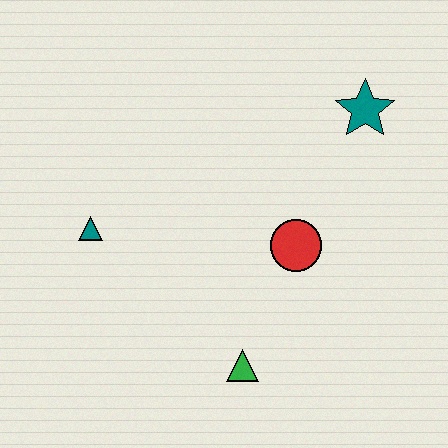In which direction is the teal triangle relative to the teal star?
The teal triangle is to the left of the teal star.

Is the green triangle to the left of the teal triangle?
No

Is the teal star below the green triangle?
No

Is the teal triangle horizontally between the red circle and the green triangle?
No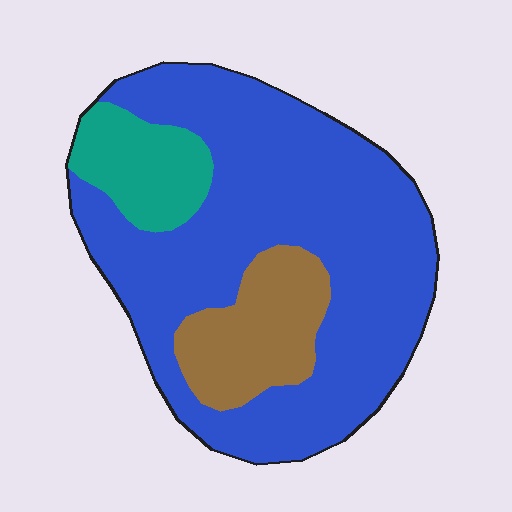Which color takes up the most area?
Blue, at roughly 70%.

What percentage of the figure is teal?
Teal takes up less than a quarter of the figure.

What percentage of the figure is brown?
Brown takes up about one sixth (1/6) of the figure.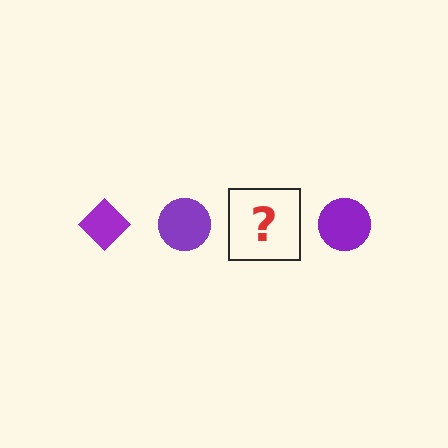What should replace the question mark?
The question mark should be replaced with a purple diamond.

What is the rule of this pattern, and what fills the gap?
The rule is that the pattern cycles through diamond, circle shapes in purple. The gap should be filled with a purple diamond.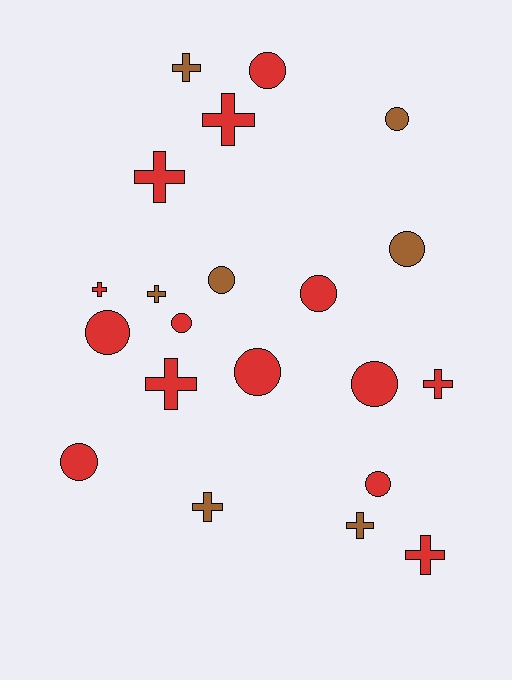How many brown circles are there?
There are 3 brown circles.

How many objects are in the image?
There are 21 objects.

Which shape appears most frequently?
Circle, with 11 objects.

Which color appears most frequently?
Red, with 14 objects.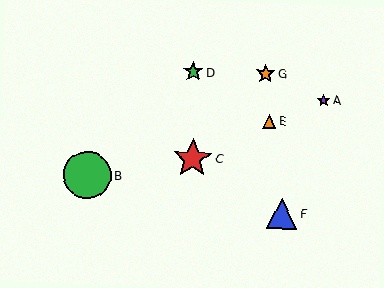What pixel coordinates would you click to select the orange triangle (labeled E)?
Click at (269, 121) to select the orange triangle E.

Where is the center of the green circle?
The center of the green circle is at (87, 175).